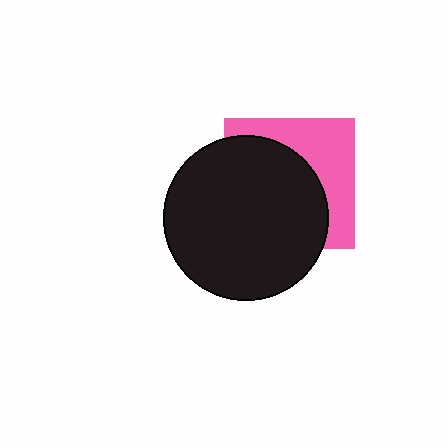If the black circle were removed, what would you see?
You would see the complete pink square.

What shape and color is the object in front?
The object in front is a black circle.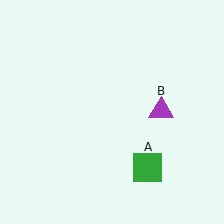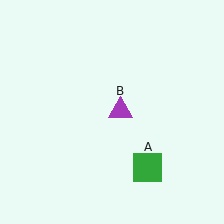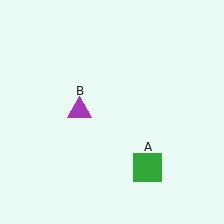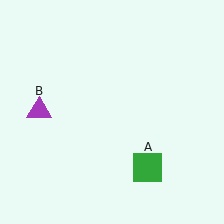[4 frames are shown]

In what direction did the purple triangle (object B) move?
The purple triangle (object B) moved left.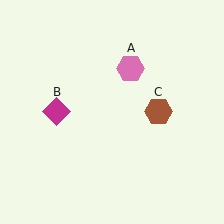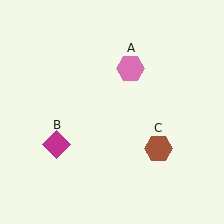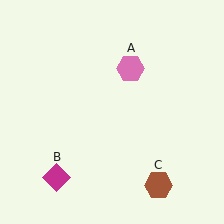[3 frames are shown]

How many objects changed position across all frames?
2 objects changed position: magenta diamond (object B), brown hexagon (object C).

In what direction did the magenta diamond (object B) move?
The magenta diamond (object B) moved down.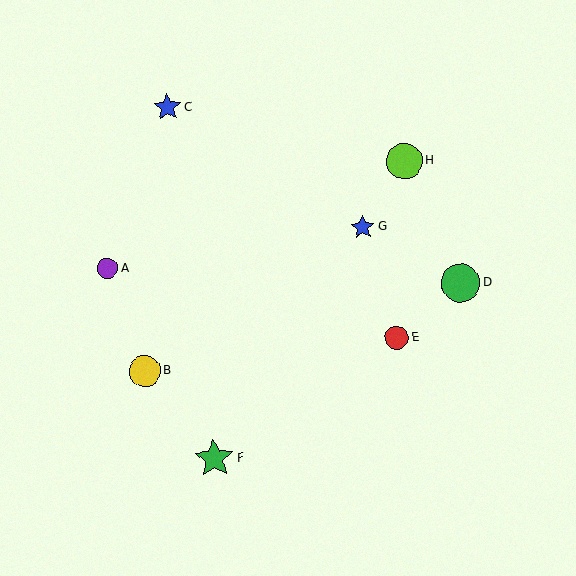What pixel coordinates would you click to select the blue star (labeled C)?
Click at (167, 107) to select the blue star C.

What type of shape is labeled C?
Shape C is a blue star.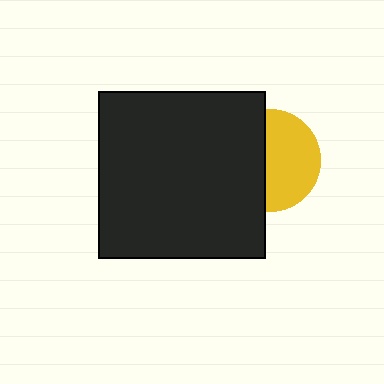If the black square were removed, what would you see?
You would see the complete yellow circle.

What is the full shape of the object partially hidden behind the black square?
The partially hidden object is a yellow circle.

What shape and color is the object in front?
The object in front is a black square.